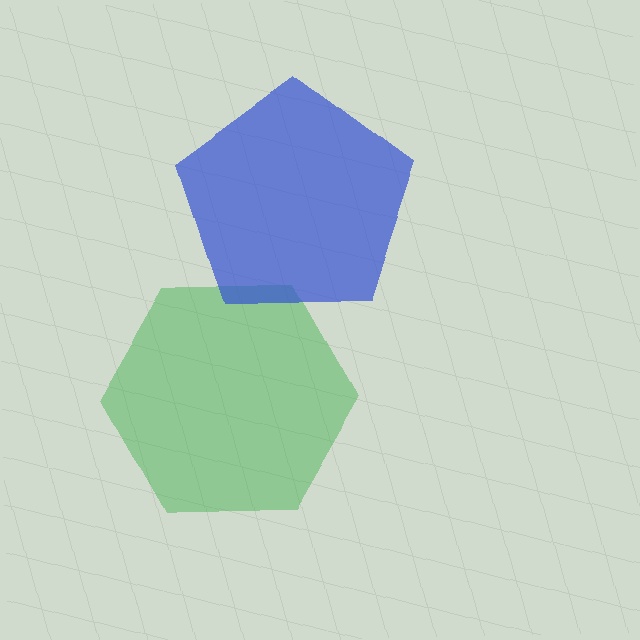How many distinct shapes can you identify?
There are 2 distinct shapes: a green hexagon, a blue pentagon.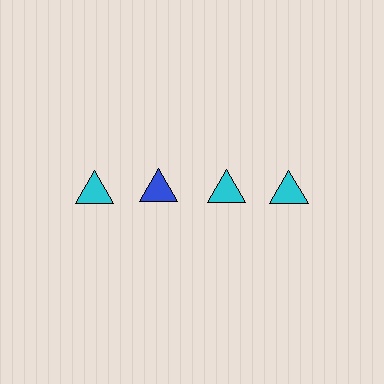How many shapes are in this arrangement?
There are 4 shapes arranged in a grid pattern.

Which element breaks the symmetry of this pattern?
The blue triangle in the top row, second from left column breaks the symmetry. All other shapes are cyan triangles.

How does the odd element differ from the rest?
It has a different color: blue instead of cyan.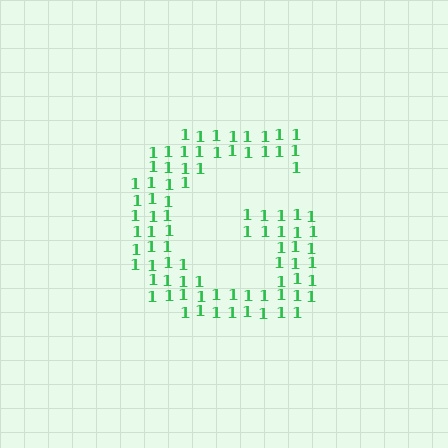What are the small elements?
The small elements are digit 1's.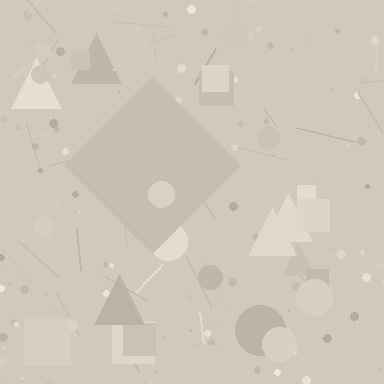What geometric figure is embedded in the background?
A diamond is embedded in the background.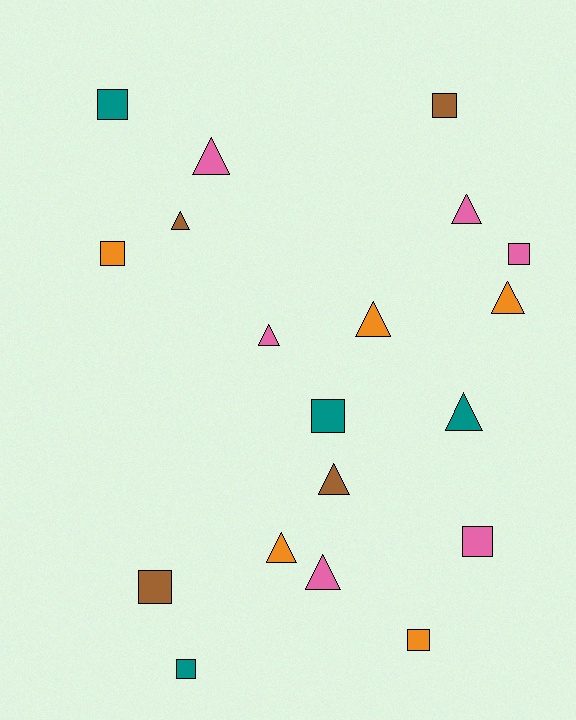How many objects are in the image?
There are 19 objects.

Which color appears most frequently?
Pink, with 6 objects.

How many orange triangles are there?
There are 3 orange triangles.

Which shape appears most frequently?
Triangle, with 10 objects.